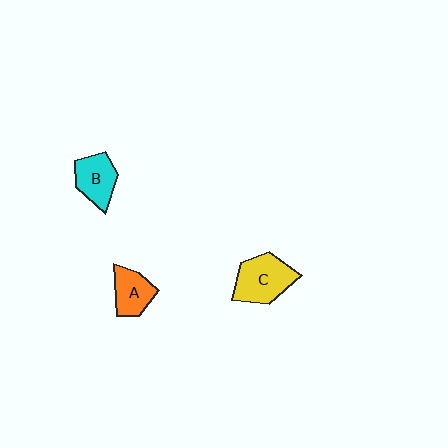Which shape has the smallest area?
Shape A (orange).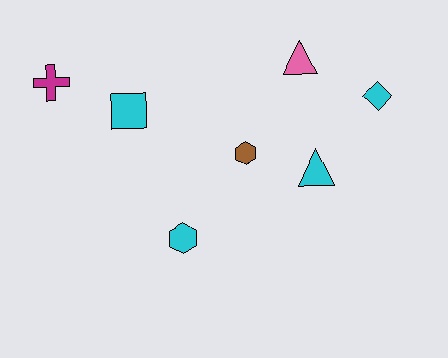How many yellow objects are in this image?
There are no yellow objects.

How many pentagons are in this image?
There are no pentagons.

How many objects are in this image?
There are 7 objects.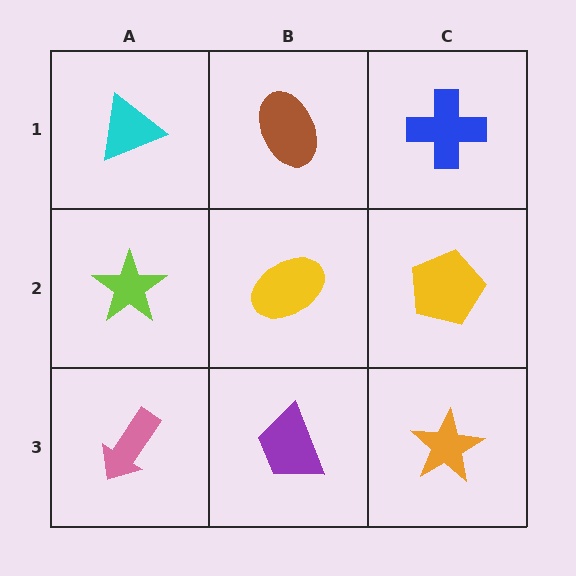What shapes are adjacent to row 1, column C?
A yellow pentagon (row 2, column C), a brown ellipse (row 1, column B).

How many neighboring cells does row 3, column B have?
3.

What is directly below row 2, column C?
An orange star.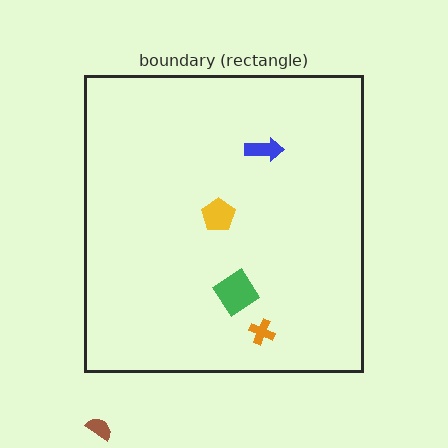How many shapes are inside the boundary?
4 inside, 1 outside.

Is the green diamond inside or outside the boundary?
Inside.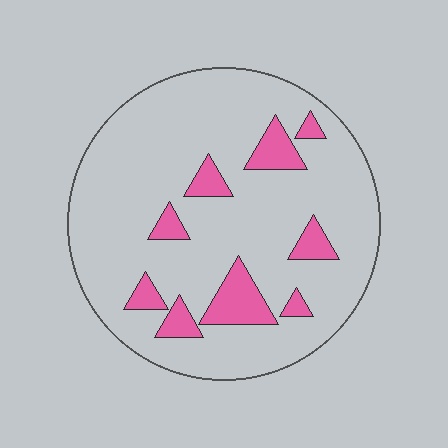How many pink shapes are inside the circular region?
9.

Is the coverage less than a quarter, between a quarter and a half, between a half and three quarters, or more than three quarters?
Less than a quarter.